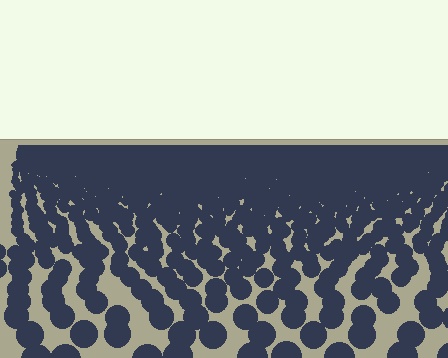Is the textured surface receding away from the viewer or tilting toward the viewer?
The surface is receding away from the viewer. Texture elements get smaller and denser toward the top.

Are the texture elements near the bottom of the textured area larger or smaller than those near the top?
Larger. Near the bottom, elements are closer to the viewer and appear at a bigger on-screen size.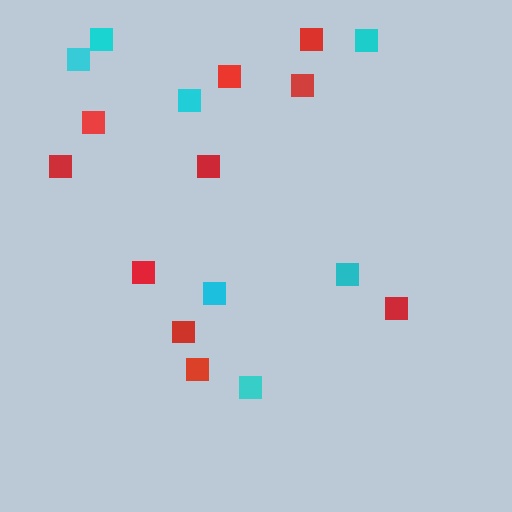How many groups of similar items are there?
There are 2 groups: one group of cyan squares (7) and one group of red squares (10).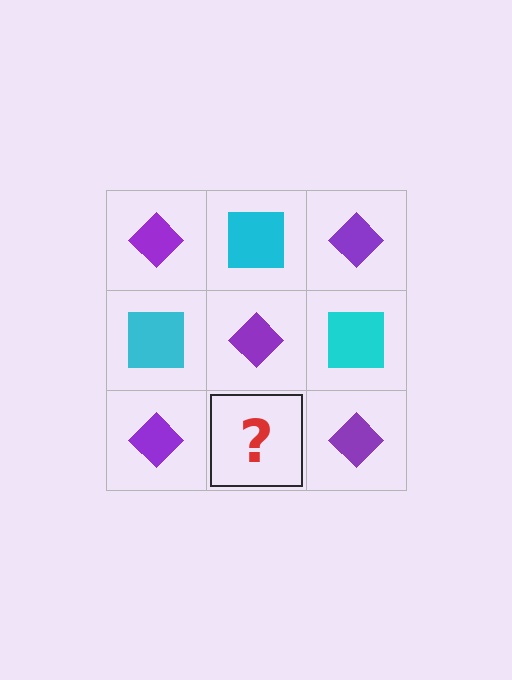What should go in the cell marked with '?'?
The missing cell should contain a cyan square.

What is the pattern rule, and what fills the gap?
The rule is that it alternates purple diamond and cyan square in a checkerboard pattern. The gap should be filled with a cyan square.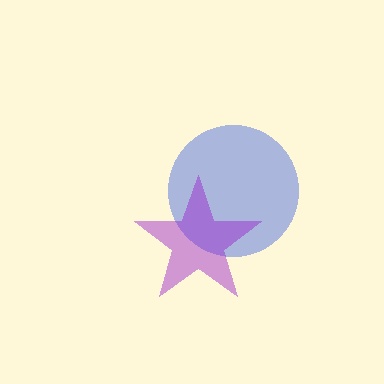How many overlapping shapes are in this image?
There are 2 overlapping shapes in the image.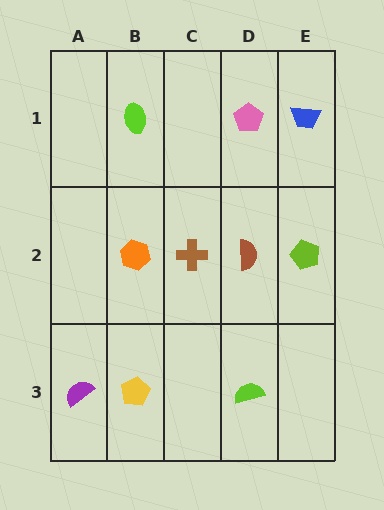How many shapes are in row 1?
3 shapes.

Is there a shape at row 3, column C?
No, that cell is empty.